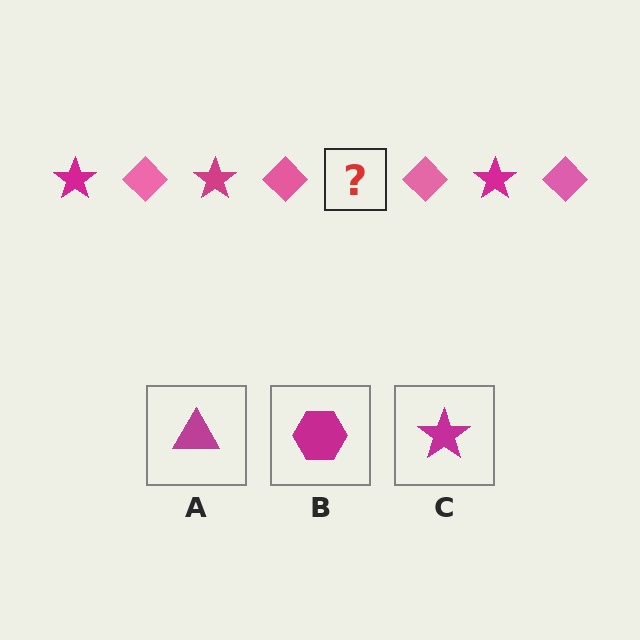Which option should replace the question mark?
Option C.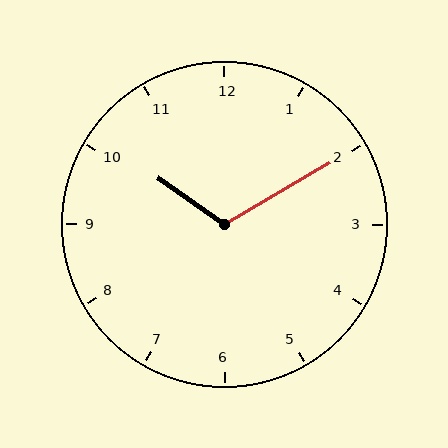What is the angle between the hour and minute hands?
Approximately 115 degrees.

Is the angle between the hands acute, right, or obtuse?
It is obtuse.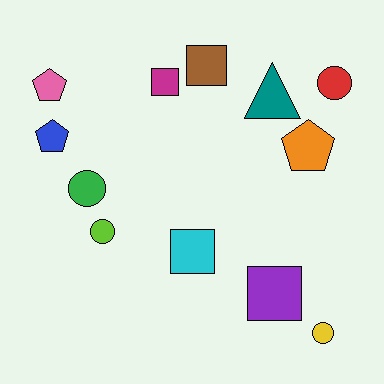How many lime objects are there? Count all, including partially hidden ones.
There is 1 lime object.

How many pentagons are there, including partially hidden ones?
There are 3 pentagons.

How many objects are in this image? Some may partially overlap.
There are 12 objects.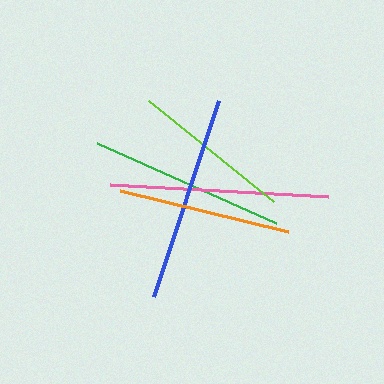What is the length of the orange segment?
The orange segment is approximately 173 pixels long.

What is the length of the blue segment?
The blue segment is approximately 206 pixels long.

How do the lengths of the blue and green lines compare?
The blue and green lines are approximately the same length.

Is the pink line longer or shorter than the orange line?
The pink line is longer than the orange line.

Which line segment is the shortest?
The lime line is the shortest at approximately 160 pixels.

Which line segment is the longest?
The pink line is the longest at approximately 219 pixels.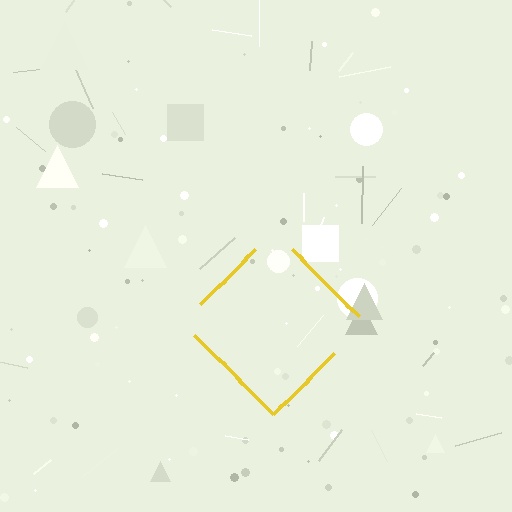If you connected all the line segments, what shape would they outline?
They would outline a diamond.